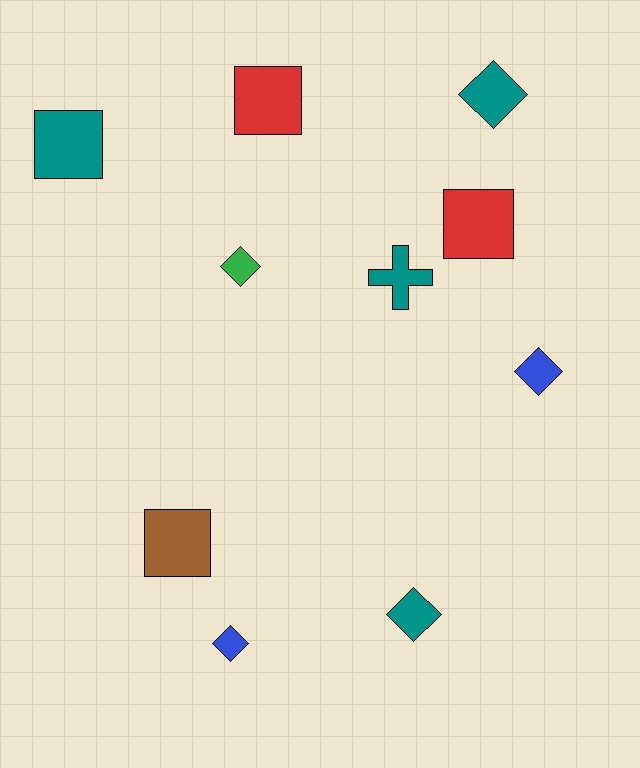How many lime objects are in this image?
There are no lime objects.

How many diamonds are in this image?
There are 5 diamonds.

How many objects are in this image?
There are 10 objects.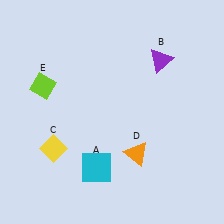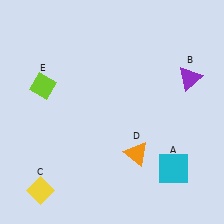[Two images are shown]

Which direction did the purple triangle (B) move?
The purple triangle (B) moved right.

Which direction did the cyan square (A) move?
The cyan square (A) moved right.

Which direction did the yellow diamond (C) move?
The yellow diamond (C) moved down.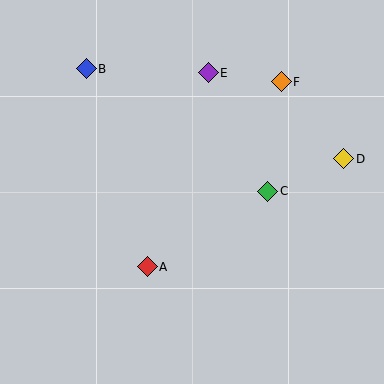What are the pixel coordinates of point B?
Point B is at (86, 69).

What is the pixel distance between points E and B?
The distance between E and B is 122 pixels.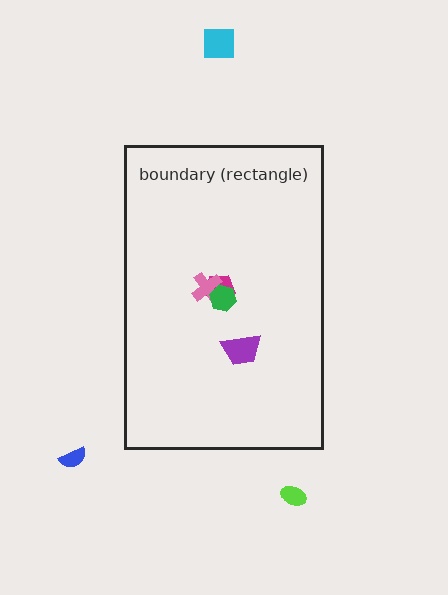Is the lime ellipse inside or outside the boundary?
Outside.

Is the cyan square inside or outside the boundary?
Outside.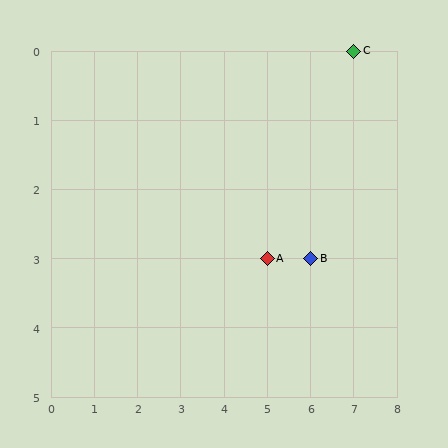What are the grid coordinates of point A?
Point A is at grid coordinates (5, 3).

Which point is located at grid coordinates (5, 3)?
Point A is at (5, 3).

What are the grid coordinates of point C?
Point C is at grid coordinates (7, 0).